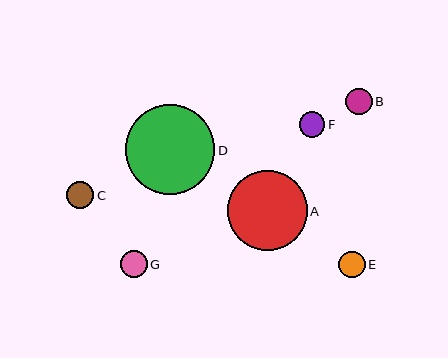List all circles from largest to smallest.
From largest to smallest: D, A, G, C, E, B, F.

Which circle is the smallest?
Circle F is the smallest with a size of approximately 25 pixels.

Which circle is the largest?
Circle D is the largest with a size of approximately 89 pixels.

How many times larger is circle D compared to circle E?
Circle D is approximately 3.4 times the size of circle E.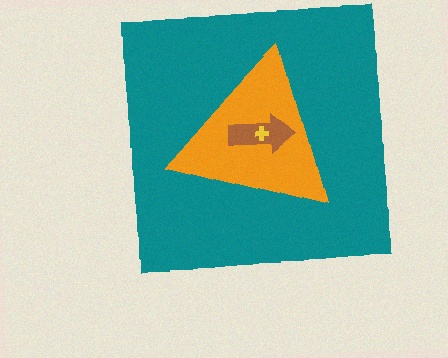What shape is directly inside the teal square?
The orange triangle.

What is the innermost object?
The yellow cross.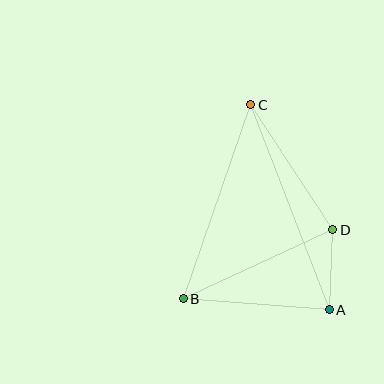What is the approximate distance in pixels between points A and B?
The distance between A and B is approximately 147 pixels.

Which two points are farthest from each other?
Points A and C are farthest from each other.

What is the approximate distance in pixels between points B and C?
The distance between B and C is approximately 205 pixels.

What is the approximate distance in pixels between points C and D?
The distance between C and D is approximately 149 pixels.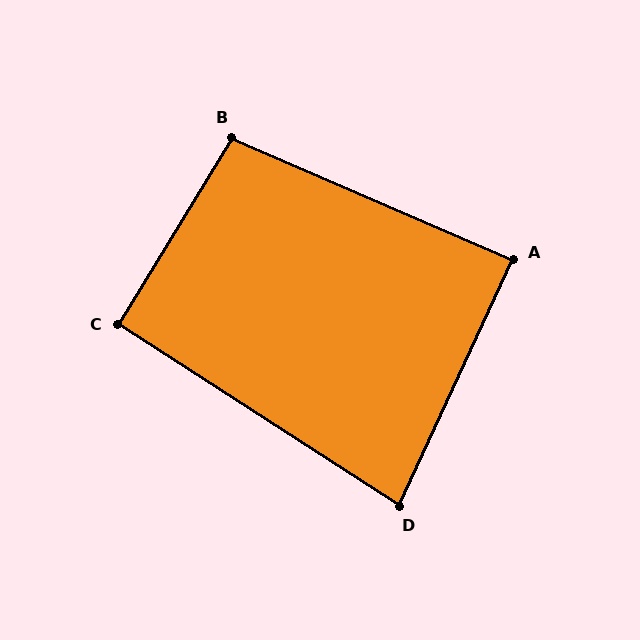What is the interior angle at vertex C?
Approximately 91 degrees (approximately right).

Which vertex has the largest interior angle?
B, at approximately 98 degrees.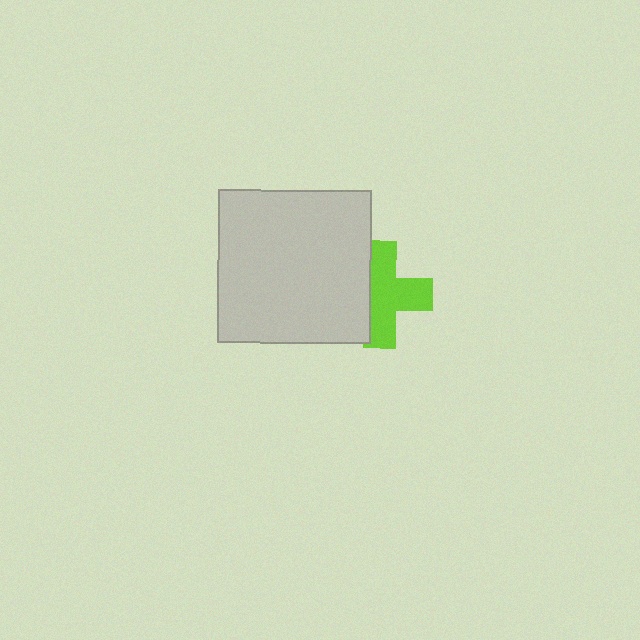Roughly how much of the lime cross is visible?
Most of it is visible (roughly 65%).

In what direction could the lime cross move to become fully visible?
The lime cross could move right. That would shift it out from behind the light gray square entirely.